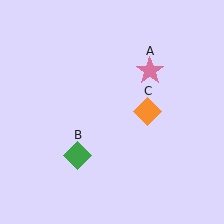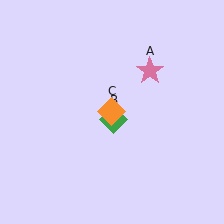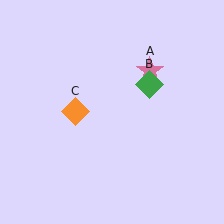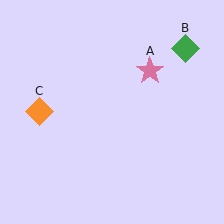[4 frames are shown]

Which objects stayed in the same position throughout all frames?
Pink star (object A) remained stationary.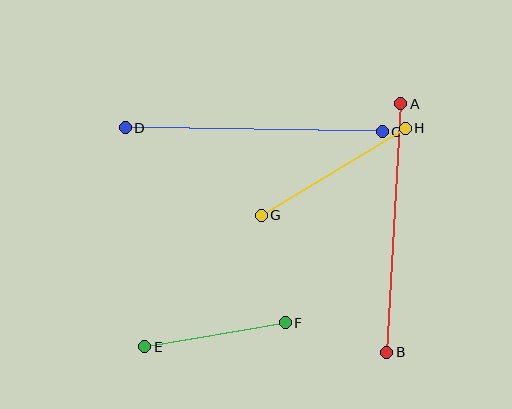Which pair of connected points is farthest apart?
Points C and D are farthest apart.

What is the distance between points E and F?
The distance is approximately 143 pixels.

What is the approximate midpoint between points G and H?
The midpoint is at approximately (333, 172) pixels.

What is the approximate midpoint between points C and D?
The midpoint is at approximately (254, 130) pixels.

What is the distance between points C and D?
The distance is approximately 257 pixels.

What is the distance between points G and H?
The distance is approximately 168 pixels.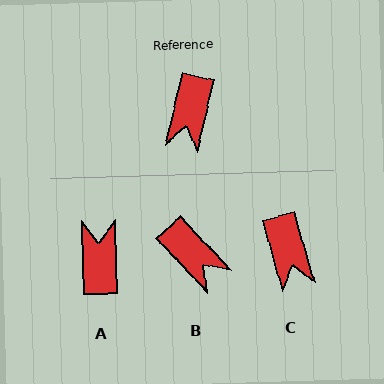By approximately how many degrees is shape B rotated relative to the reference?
Approximately 56 degrees counter-clockwise.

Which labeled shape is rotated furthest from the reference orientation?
A, about 165 degrees away.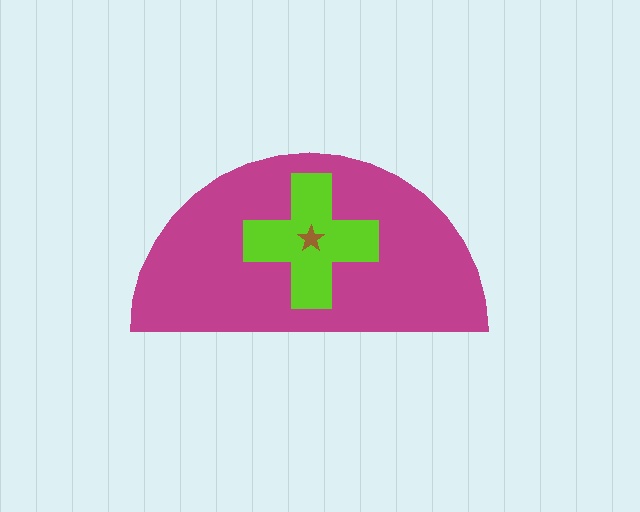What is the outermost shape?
The magenta semicircle.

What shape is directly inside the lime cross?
The brown star.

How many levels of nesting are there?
3.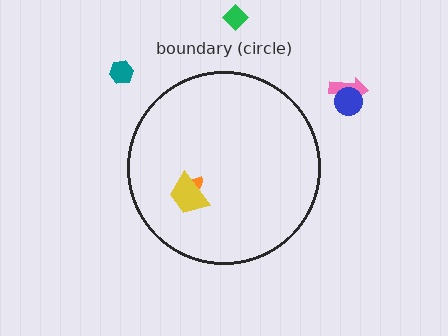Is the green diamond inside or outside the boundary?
Outside.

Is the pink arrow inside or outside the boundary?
Outside.